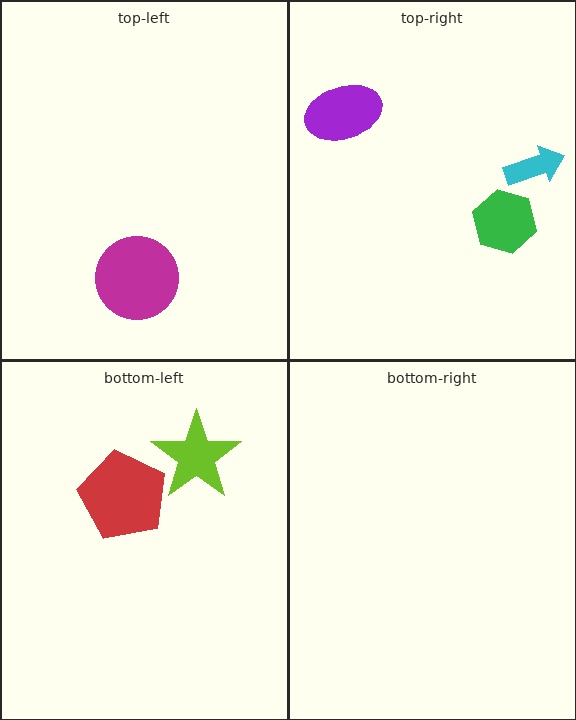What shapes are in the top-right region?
The cyan arrow, the purple ellipse, the green hexagon.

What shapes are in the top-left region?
The magenta circle.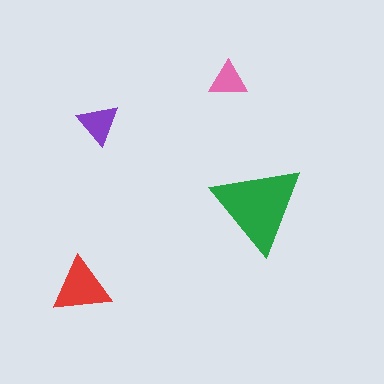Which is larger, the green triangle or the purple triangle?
The green one.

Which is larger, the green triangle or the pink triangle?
The green one.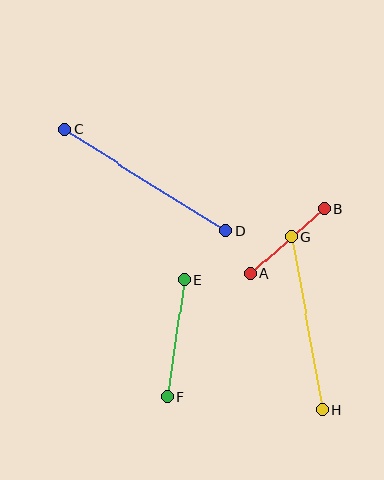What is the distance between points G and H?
The distance is approximately 176 pixels.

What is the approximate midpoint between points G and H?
The midpoint is at approximately (307, 323) pixels.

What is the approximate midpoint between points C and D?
The midpoint is at approximately (145, 180) pixels.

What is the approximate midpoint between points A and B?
The midpoint is at approximately (287, 241) pixels.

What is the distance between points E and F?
The distance is approximately 118 pixels.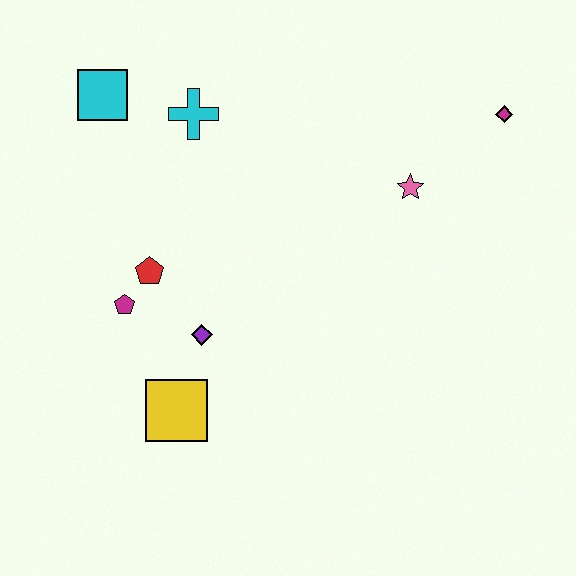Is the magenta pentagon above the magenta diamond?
No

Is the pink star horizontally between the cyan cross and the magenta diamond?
Yes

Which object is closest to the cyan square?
The cyan cross is closest to the cyan square.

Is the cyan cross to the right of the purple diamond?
No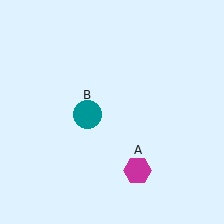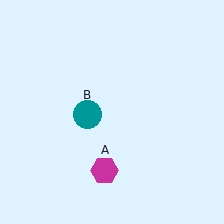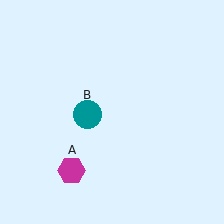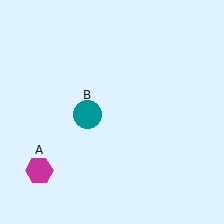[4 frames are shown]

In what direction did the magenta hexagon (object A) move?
The magenta hexagon (object A) moved left.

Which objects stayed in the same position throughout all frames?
Teal circle (object B) remained stationary.